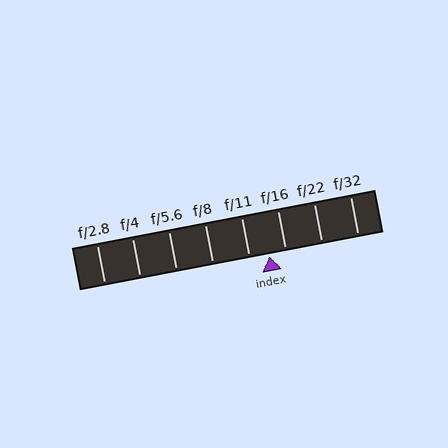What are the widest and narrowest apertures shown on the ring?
The widest aperture shown is f/2.8 and the narrowest is f/32.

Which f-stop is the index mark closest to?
The index mark is closest to f/16.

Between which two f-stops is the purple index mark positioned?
The index mark is between f/11 and f/16.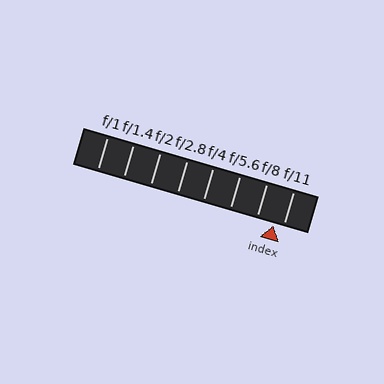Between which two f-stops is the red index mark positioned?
The index mark is between f/8 and f/11.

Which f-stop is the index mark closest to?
The index mark is closest to f/11.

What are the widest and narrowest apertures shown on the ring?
The widest aperture shown is f/1 and the narrowest is f/11.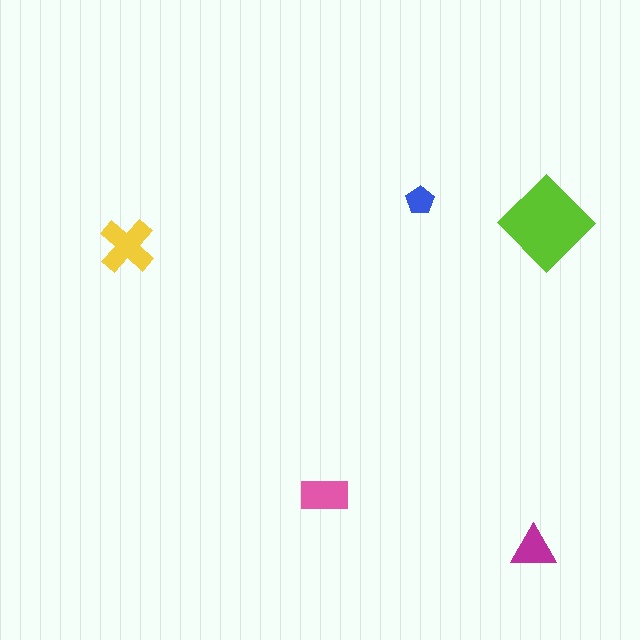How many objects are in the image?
There are 5 objects in the image.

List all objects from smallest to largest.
The blue pentagon, the magenta triangle, the pink rectangle, the yellow cross, the lime diamond.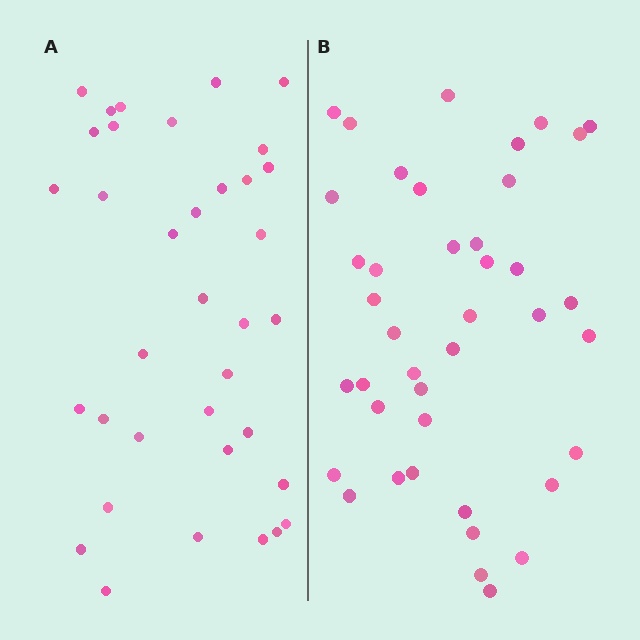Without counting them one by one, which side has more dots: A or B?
Region B (the right region) has more dots.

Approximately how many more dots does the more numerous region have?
Region B has about 5 more dots than region A.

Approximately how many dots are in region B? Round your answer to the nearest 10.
About 40 dots. (The exact count is 41, which rounds to 40.)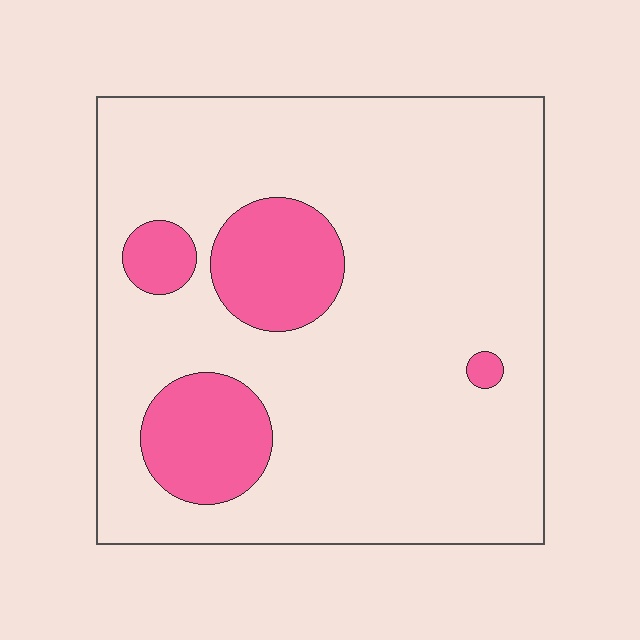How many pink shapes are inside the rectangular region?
4.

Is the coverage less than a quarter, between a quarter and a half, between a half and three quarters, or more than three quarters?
Less than a quarter.